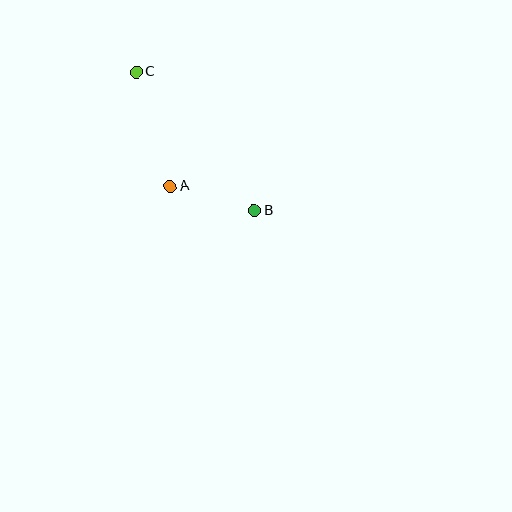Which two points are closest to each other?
Points A and B are closest to each other.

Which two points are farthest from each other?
Points B and C are farthest from each other.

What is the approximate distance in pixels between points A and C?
The distance between A and C is approximately 119 pixels.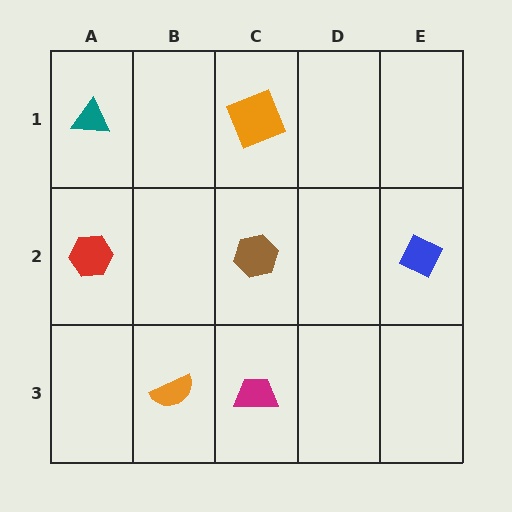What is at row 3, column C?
A magenta trapezoid.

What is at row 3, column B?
An orange semicircle.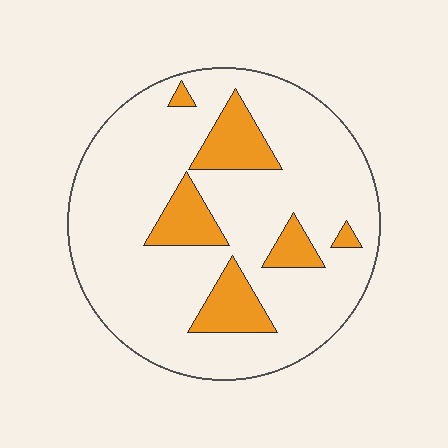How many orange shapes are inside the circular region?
6.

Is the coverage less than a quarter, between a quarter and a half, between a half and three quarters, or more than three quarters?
Less than a quarter.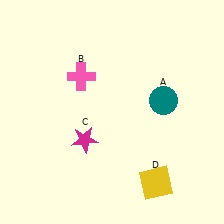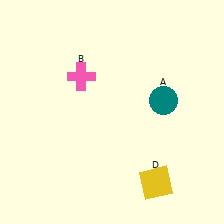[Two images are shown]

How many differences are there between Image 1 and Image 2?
There is 1 difference between the two images.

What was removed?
The magenta star (C) was removed in Image 2.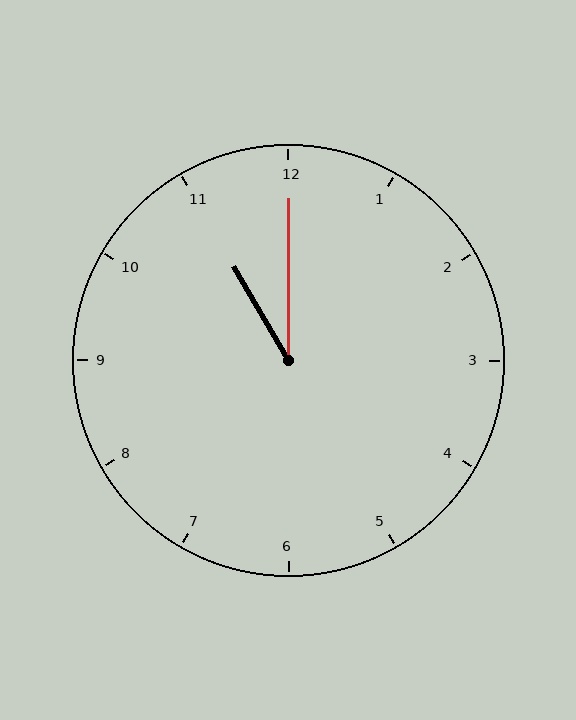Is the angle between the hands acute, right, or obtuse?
It is acute.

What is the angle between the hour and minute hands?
Approximately 30 degrees.